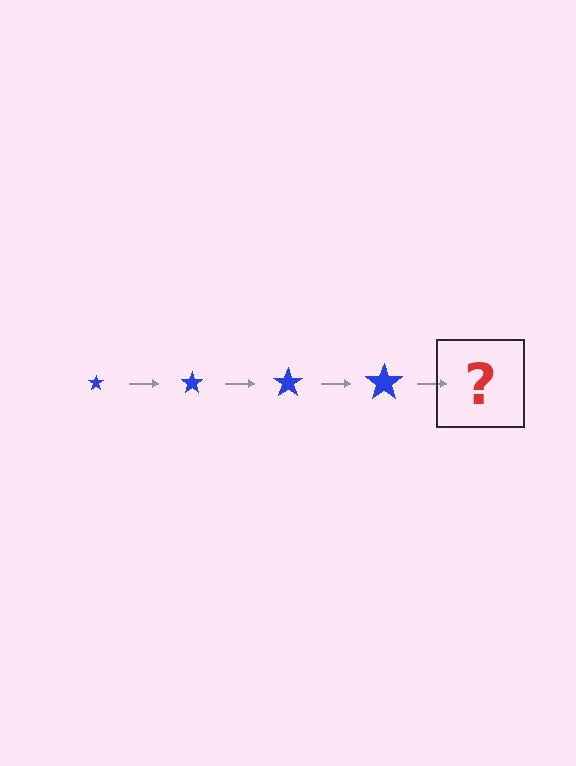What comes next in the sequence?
The next element should be a blue star, larger than the previous one.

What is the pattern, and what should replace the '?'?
The pattern is that the star gets progressively larger each step. The '?' should be a blue star, larger than the previous one.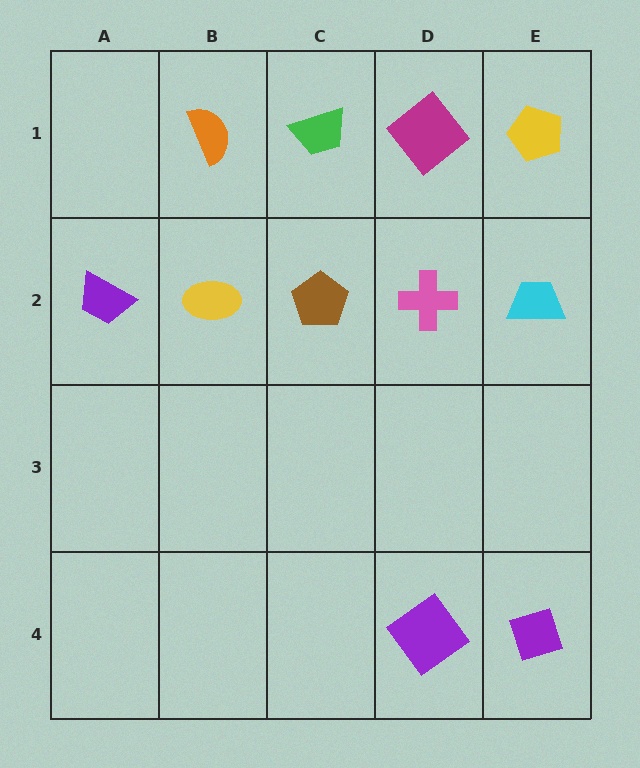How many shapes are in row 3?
0 shapes.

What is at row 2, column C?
A brown pentagon.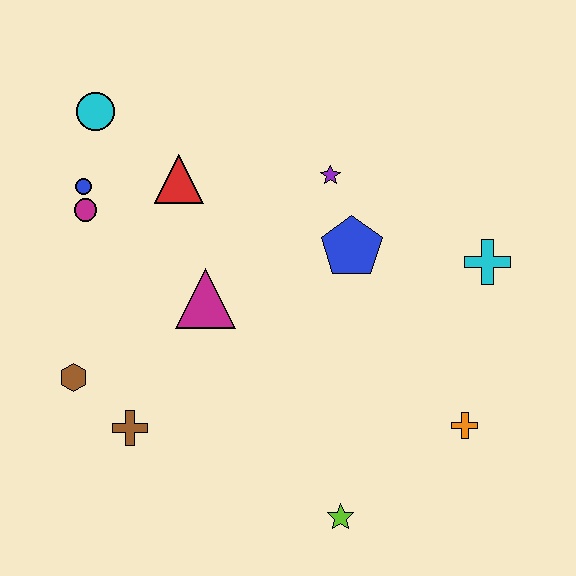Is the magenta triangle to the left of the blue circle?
No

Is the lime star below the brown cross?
Yes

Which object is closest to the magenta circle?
The blue circle is closest to the magenta circle.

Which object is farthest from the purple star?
The lime star is farthest from the purple star.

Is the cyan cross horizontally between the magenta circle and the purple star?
No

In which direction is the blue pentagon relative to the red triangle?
The blue pentagon is to the right of the red triangle.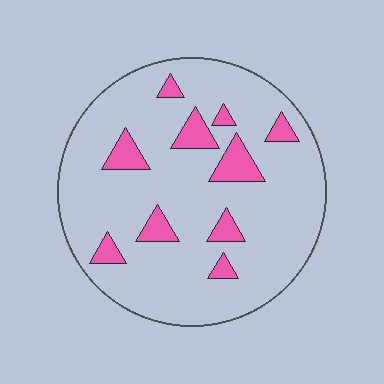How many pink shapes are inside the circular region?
10.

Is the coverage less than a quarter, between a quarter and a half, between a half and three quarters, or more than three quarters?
Less than a quarter.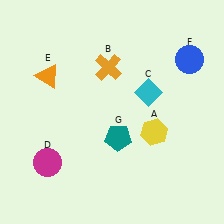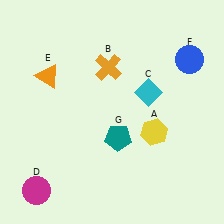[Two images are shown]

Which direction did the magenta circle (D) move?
The magenta circle (D) moved down.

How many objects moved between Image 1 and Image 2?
1 object moved between the two images.